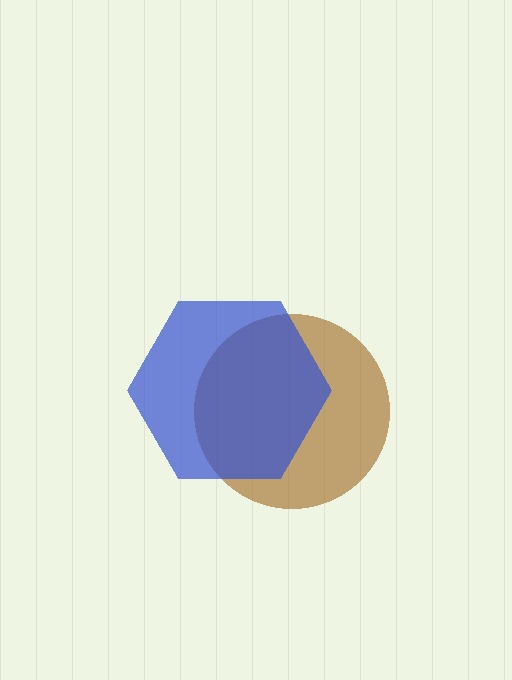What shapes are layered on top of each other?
The layered shapes are: a brown circle, a blue hexagon.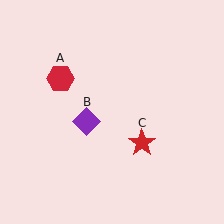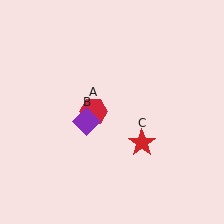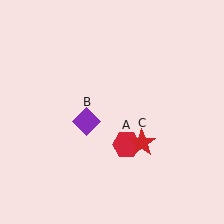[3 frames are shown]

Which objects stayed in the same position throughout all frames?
Purple diamond (object B) and red star (object C) remained stationary.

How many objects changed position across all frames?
1 object changed position: red hexagon (object A).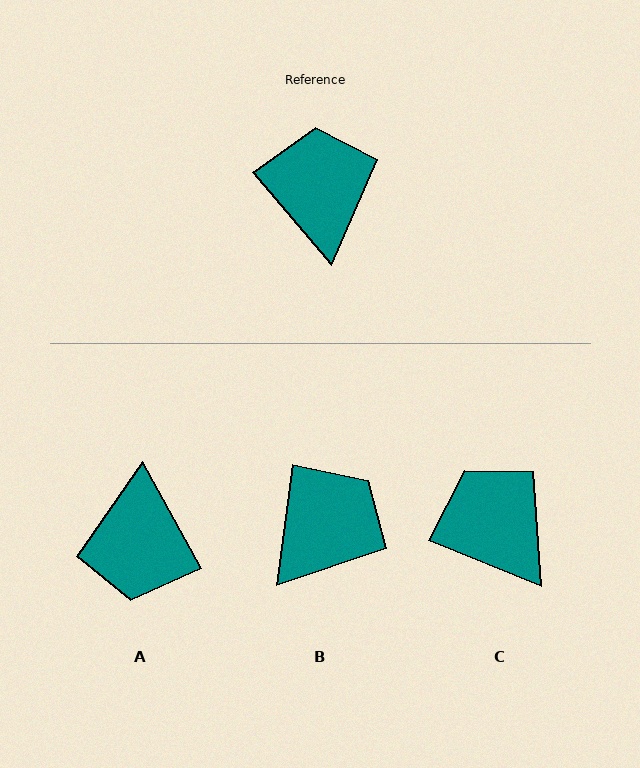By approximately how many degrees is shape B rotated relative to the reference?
Approximately 48 degrees clockwise.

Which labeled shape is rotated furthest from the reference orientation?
A, about 169 degrees away.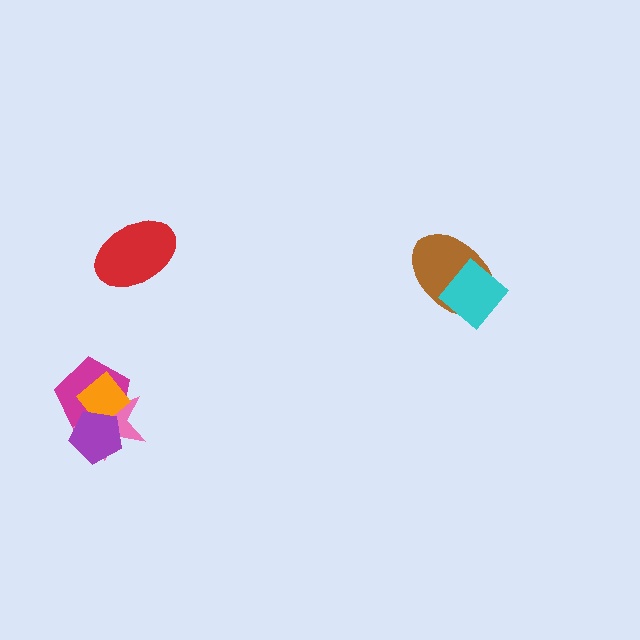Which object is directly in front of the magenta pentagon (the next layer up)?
The pink star is directly in front of the magenta pentagon.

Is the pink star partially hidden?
Yes, it is partially covered by another shape.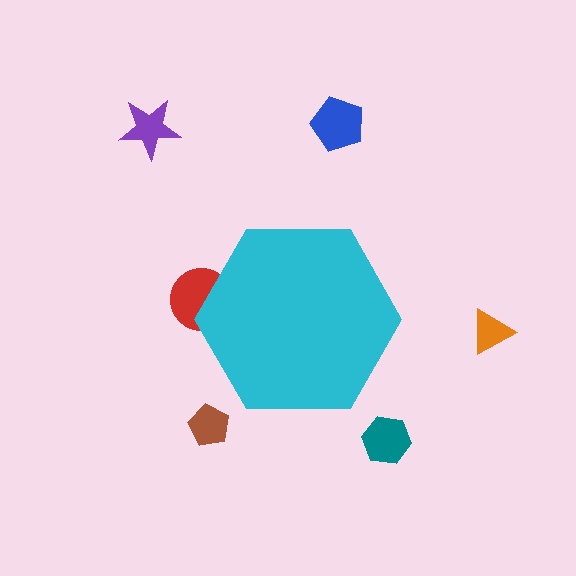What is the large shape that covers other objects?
A cyan hexagon.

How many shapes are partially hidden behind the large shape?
1 shape is partially hidden.